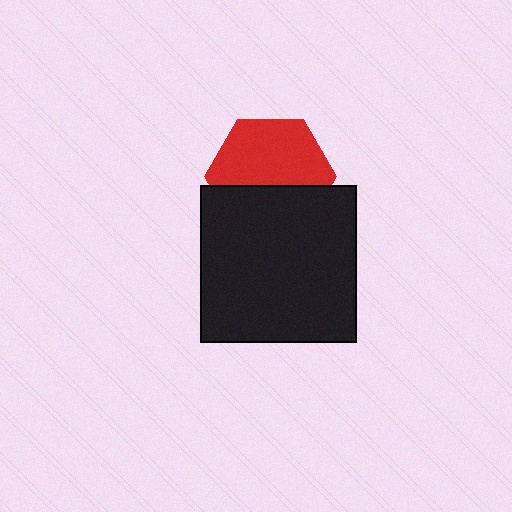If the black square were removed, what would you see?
You would see the complete red hexagon.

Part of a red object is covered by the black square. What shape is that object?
It is a hexagon.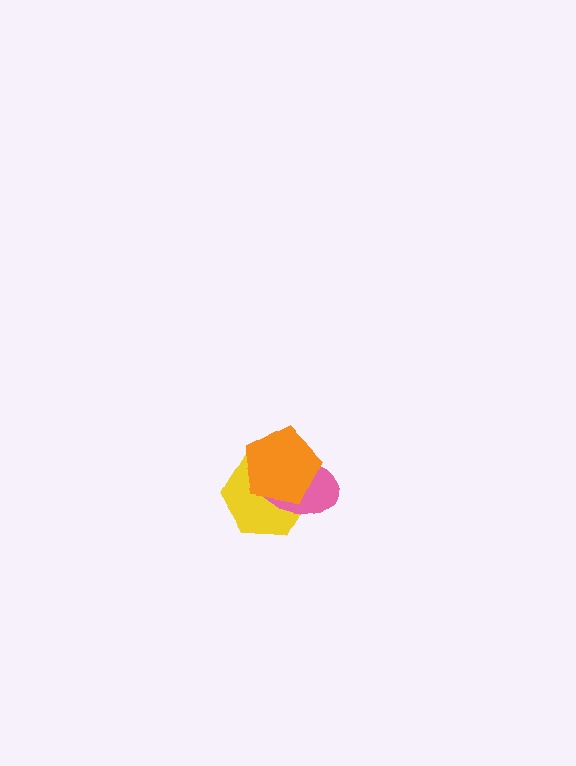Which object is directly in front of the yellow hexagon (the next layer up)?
The pink ellipse is directly in front of the yellow hexagon.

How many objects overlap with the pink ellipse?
2 objects overlap with the pink ellipse.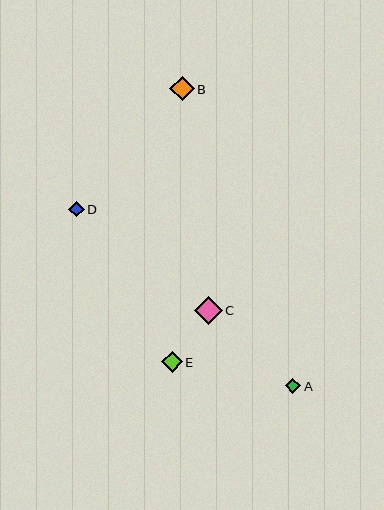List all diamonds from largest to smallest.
From largest to smallest: C, B, E, A, D.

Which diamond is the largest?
Diamond C is the largest with a size of approximately 27 pixels.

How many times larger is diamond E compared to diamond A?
Diamond E is approximately 1.3 times the size of diamond A.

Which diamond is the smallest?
Diamond D is the smallest with a size of approximately 15 pixels.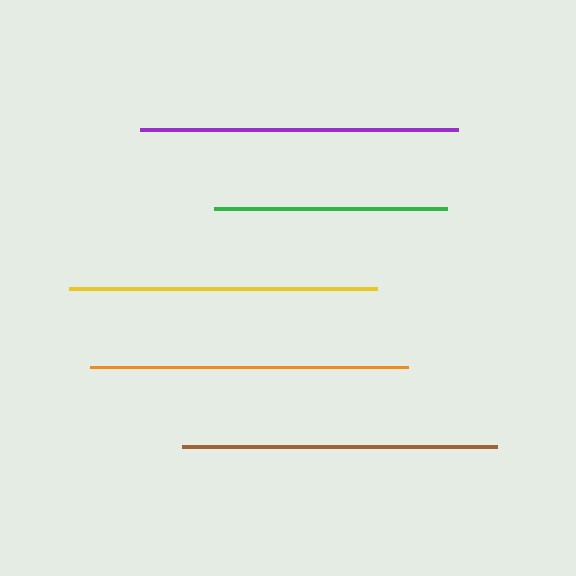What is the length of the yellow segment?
The yellow segment is approximately 307 pixels long.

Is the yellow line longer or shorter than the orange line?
The orange line is longer than the yellow line.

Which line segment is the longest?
The purple line is the longest at approximately 318 pixels.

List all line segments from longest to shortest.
From longest to shortest: purple, orange, brown, yellow, green.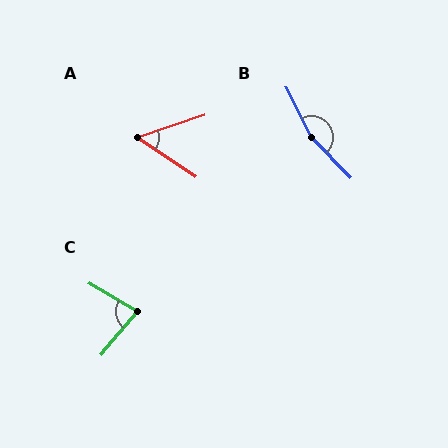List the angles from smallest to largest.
A (52°), C (81°), B (162°).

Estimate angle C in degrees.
Approximately 81 degrees.